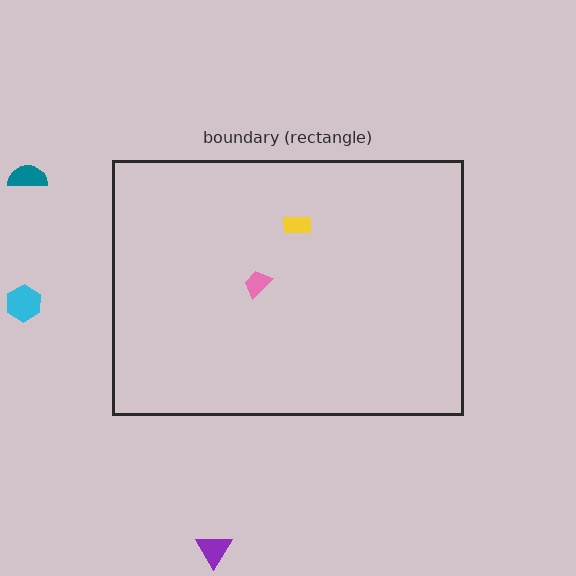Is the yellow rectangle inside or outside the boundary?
Inside.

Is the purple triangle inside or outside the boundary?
Outside.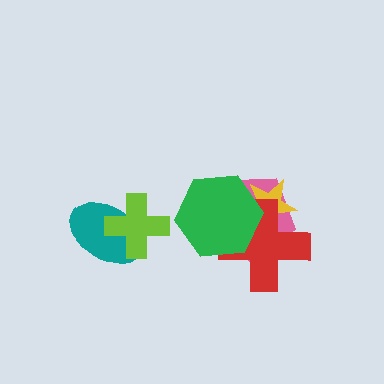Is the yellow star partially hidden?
Yes, it is partially covered by another shape.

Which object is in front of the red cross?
The green hexagon is in front of the red cross.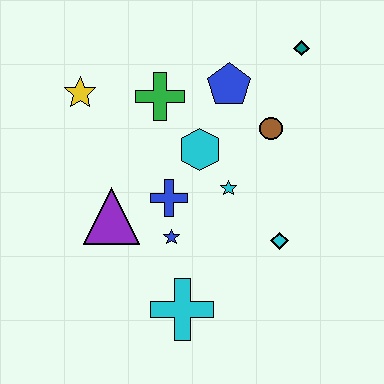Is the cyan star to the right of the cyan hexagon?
Yes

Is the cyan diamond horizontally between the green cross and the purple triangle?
No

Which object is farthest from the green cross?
The cyan cross is farthest from the green cross.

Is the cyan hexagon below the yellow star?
Yes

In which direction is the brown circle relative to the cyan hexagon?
The brown circle is to the right of the cyan hexagon.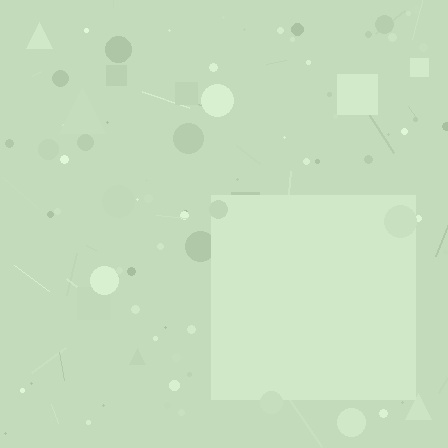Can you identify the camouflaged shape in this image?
The camouflaged shape is a square.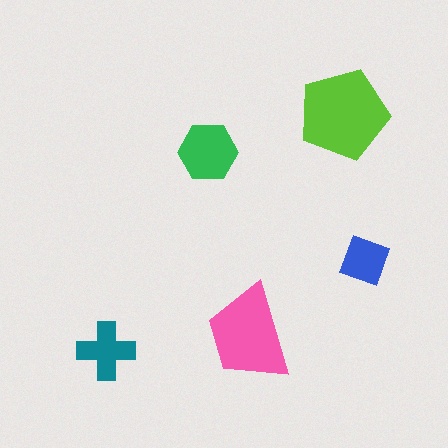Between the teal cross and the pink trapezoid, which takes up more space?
The pink trapezoid.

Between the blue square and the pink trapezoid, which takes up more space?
The pink trapezoid.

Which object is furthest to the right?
The blue square is rightmost.